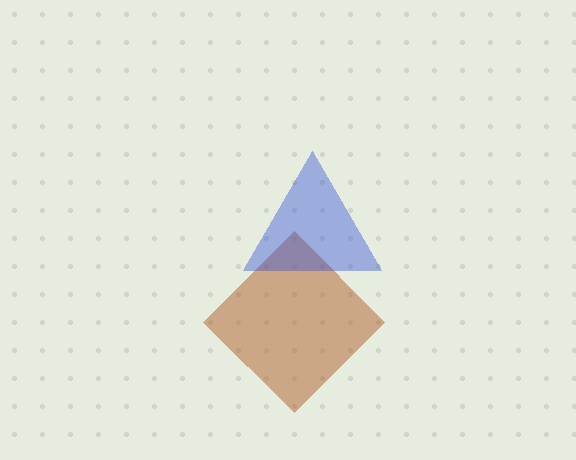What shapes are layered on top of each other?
The layered shapes are: a brown diamond, a blue triangle.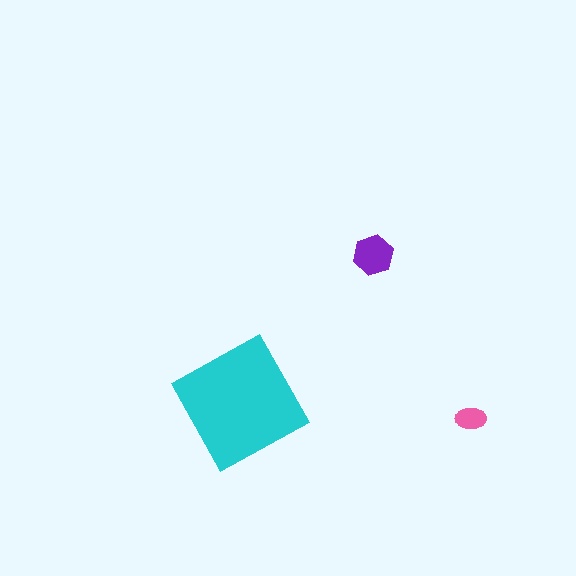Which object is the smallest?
The pink ellipse.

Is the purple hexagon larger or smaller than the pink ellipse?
Larger.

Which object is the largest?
The cyan square.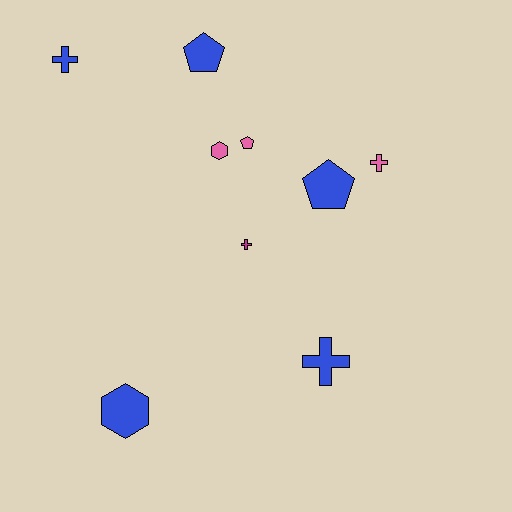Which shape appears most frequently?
Cross, with 4 objects.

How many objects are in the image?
There are 9 objects.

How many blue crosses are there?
There are 2 blue crosses.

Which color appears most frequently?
Blue, with 5 objects.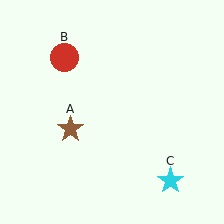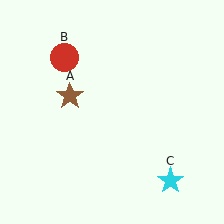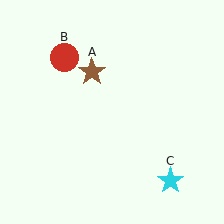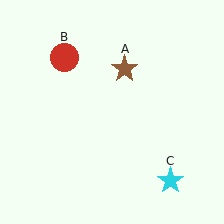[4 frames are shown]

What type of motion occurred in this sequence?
The brown star (object A) rotated clockwise around the center of the scene.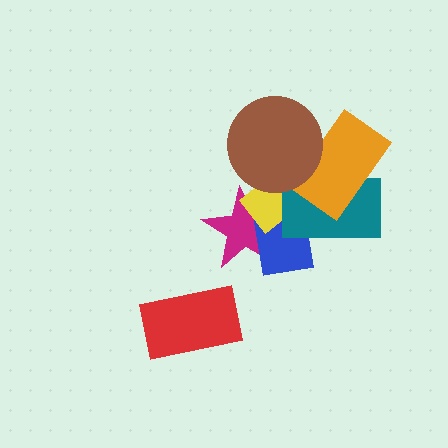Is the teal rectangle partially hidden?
Yes, it is partially covered by another shape.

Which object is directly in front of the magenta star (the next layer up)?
The blue rectangle is directly in front of the magenta star.